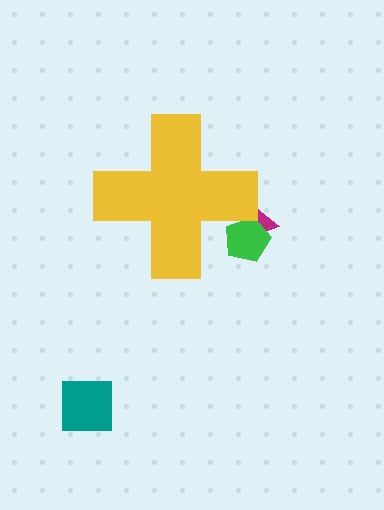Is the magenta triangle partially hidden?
Yes, the magenta triangle is partially hidden behind the yellow cross.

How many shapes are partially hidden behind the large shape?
2 shapes are partially hidden.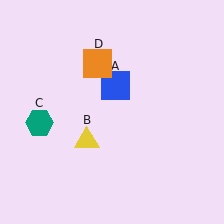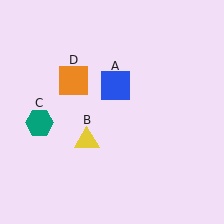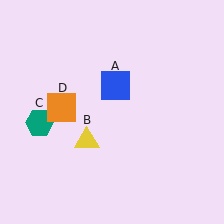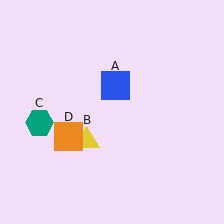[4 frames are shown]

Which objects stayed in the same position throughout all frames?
Blue square (object A) and yellow triangle (object B) and teal hexagon (object C) remained stationary.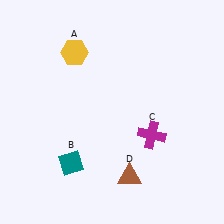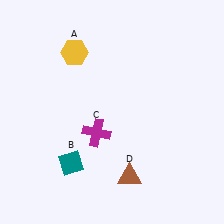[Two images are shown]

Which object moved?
The magenta cross (C) moved left.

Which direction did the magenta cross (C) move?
The magenta cross (C) moved left.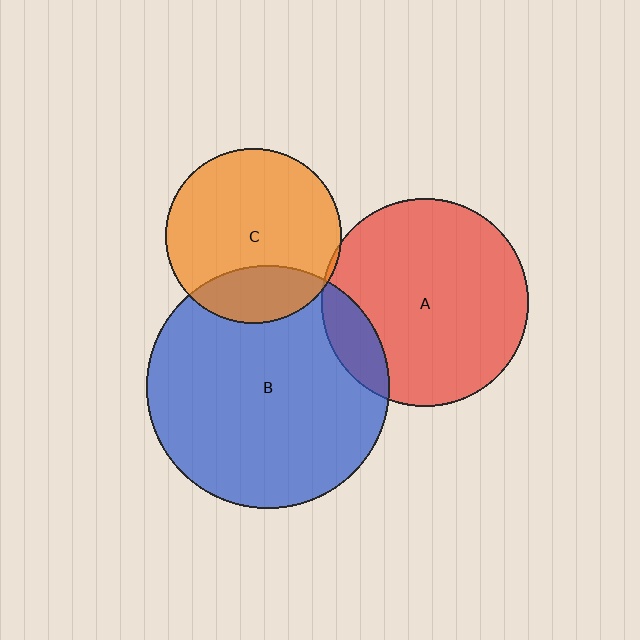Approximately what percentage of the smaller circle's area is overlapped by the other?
Approximately 15%.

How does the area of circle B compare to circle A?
Approximately 1.4 times.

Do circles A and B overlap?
Yes.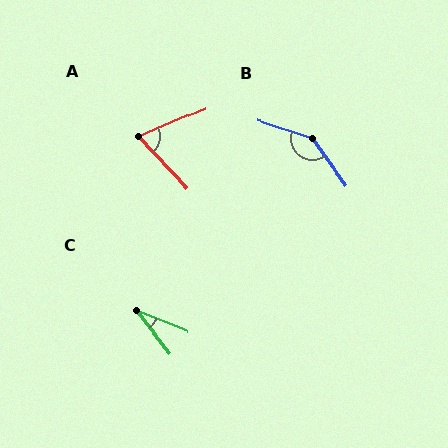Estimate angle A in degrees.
Approximately 70 degrees.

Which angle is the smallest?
C, at approximately 30 degrees.